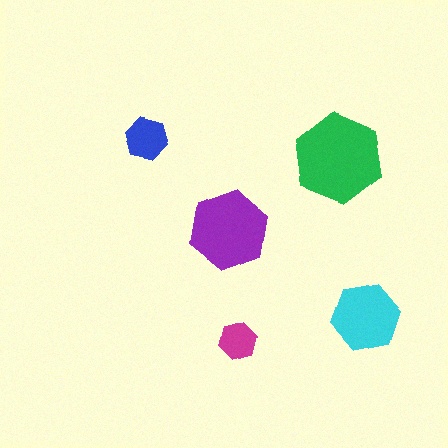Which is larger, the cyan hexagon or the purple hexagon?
The purple one.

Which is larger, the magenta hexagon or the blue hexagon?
The blue one.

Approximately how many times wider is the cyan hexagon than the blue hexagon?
About 1.5 times wider.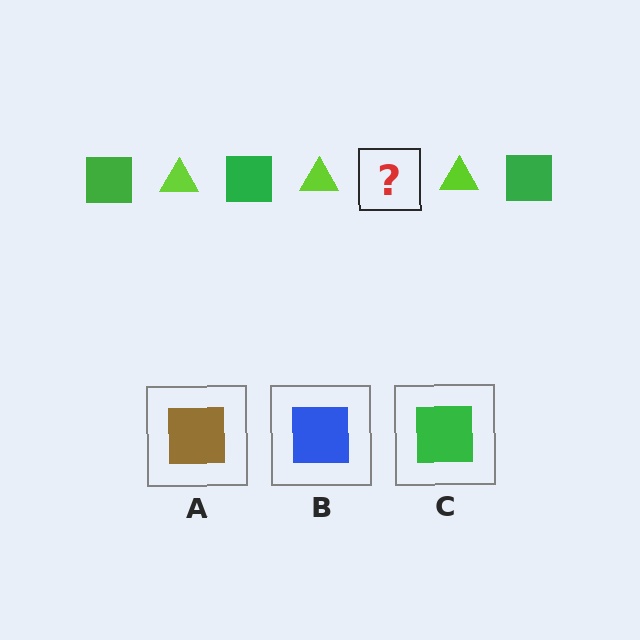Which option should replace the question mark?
Option C.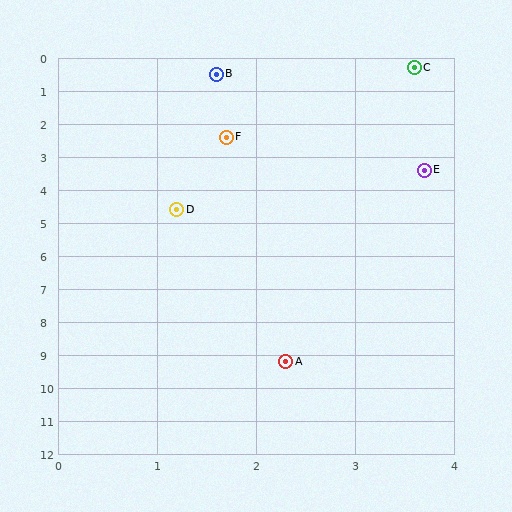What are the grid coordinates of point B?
Point B is at approximately (1.6, 0.5).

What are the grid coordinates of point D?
Point D is at approximately (1.2, 4.6).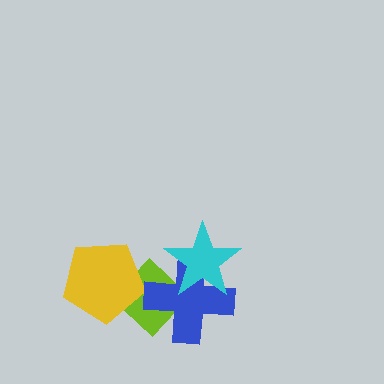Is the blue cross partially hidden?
Yes, it is partially covered by another shape.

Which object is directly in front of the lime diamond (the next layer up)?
The yellow pentagon is directly in front of the lime diamond.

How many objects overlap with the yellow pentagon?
1 object overlaps with the yellow pentagon.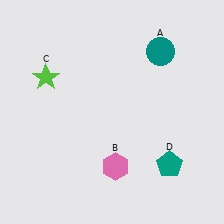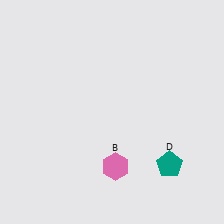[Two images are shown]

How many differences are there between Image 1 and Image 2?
There are 2 differences between the two images.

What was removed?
The lime star (C), the teal circle (A) were removed in Image 2.